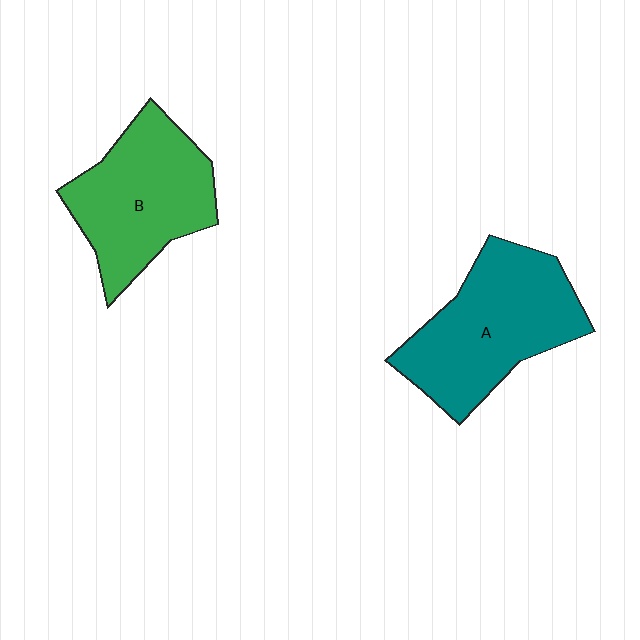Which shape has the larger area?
Shape A (teal).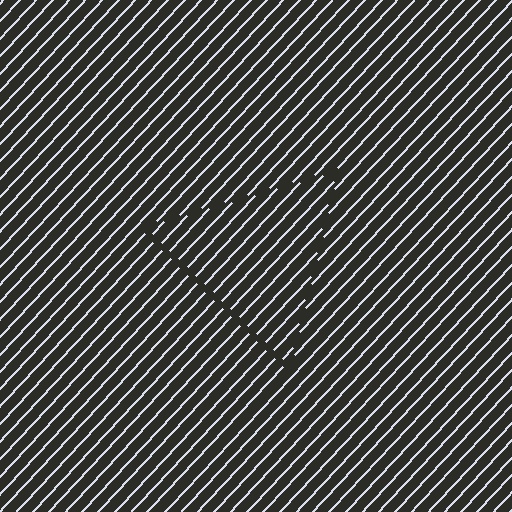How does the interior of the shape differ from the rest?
The interior of the shape contains the same grating, shifted by half a period — the contour is defined by the phase discontinuity where line-ends from the inner and outer gratings abut.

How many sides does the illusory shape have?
3 sides — the line-ends trace a triangle.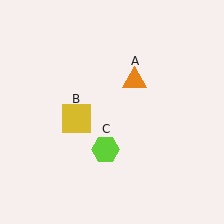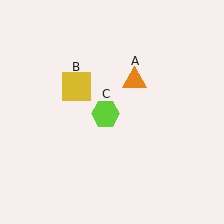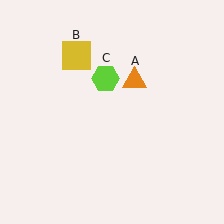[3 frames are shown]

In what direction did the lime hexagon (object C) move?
The lime hexagon (object C) moved up.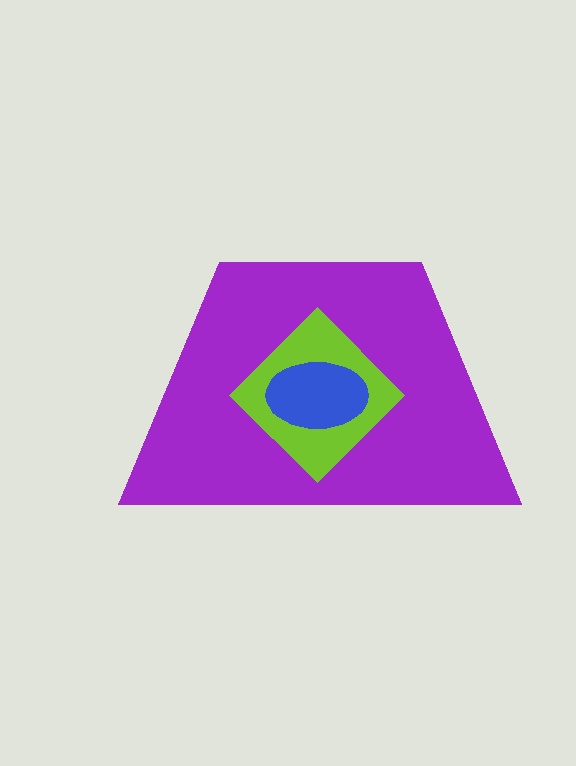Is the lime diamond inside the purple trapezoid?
Yes.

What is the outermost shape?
The purple trapezoid.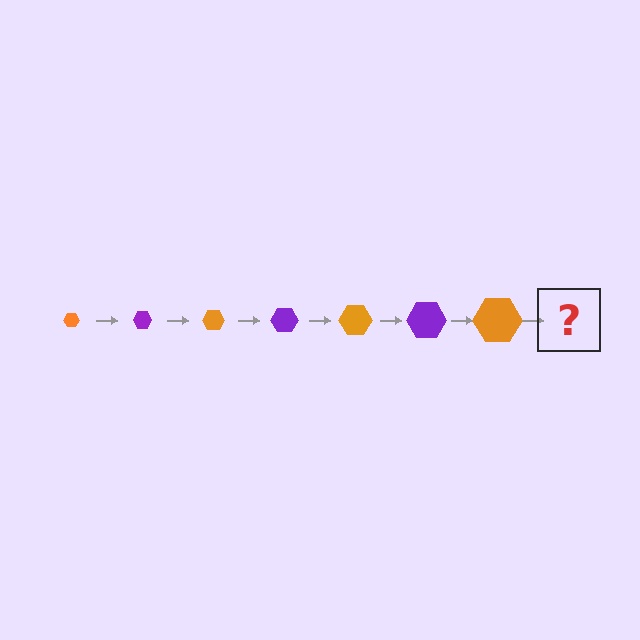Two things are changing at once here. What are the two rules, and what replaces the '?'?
The two rules are that the hexagon grows larger each step and the color cycles through orange and purple. The '?' should be a purple hexagon, larger than the previous one.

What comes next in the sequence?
The next element should be a purple hexagon, larger than the previous one.